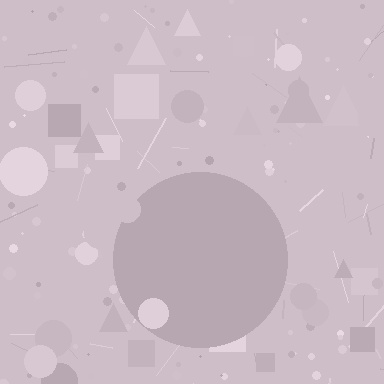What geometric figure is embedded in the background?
A circle is embedded in the background.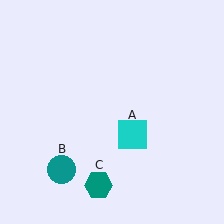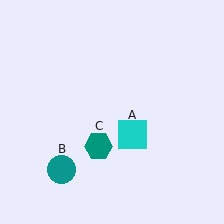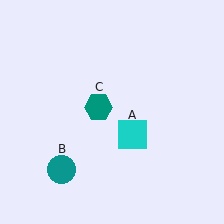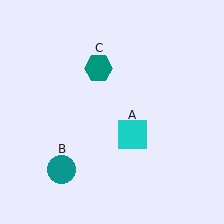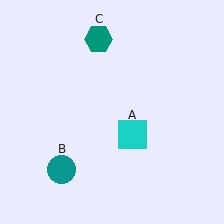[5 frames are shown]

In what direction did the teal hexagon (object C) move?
The teal hexagon (object C) moved up.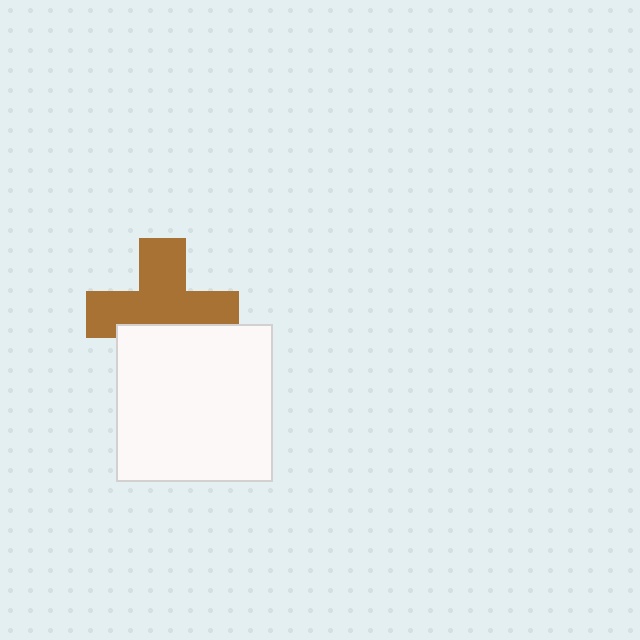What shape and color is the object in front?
The object in front is a white square.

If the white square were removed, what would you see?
You would see the complete brown cross.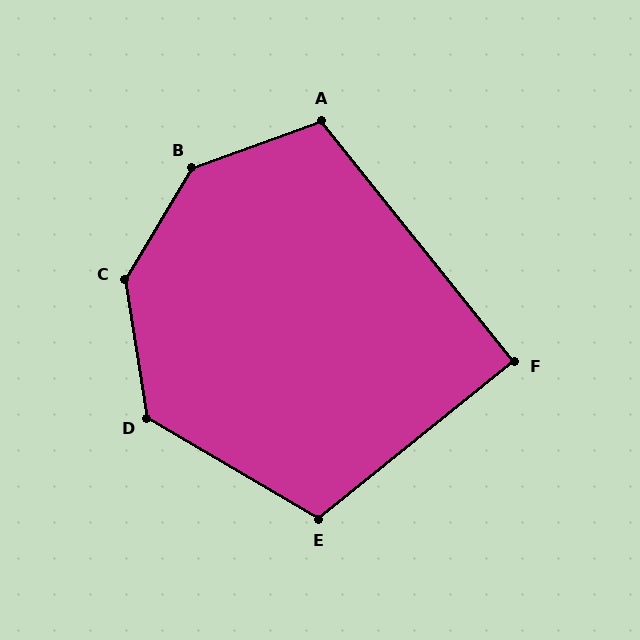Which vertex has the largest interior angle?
B, at approximately 141 degrees.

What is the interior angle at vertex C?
Approximately 140 degrees (obtuse).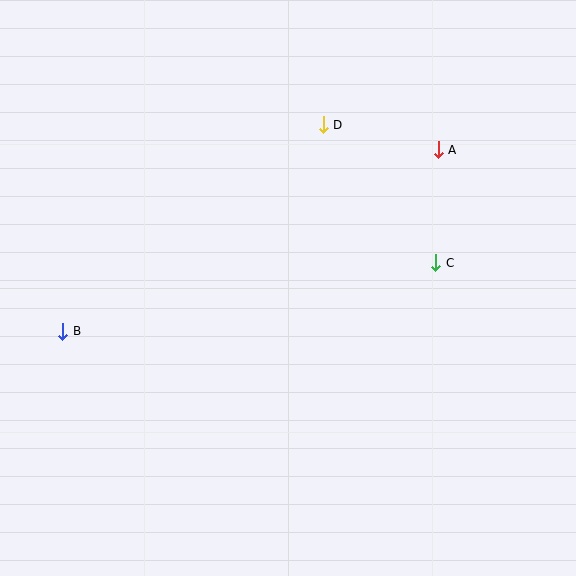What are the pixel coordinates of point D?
Point D is at (323, 125).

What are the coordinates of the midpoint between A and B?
The midpoint between A and B is at (251, 241).